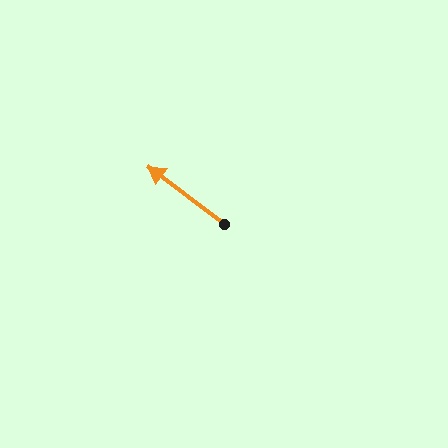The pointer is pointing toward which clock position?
Roughly 10 o'clock.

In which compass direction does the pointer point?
Northwest.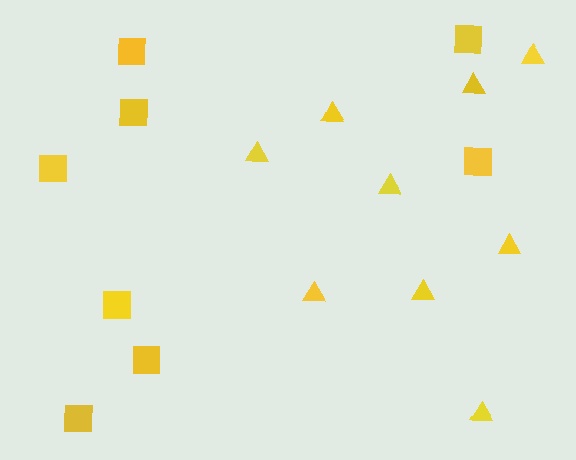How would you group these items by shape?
There are 2 groups: one group of triangles (9) and one group of squares (8).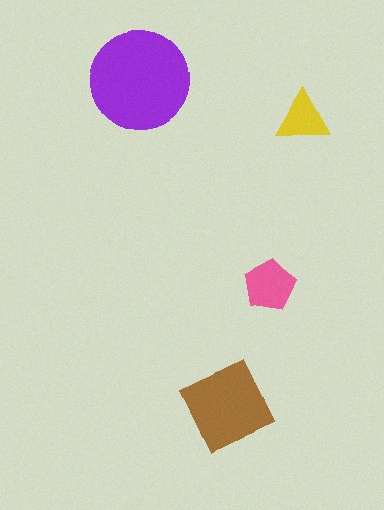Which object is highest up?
The purple circle is topmost.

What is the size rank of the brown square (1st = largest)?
2nd.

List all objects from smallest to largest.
The yellow triangle, the pink pentagon, the brown square, the purple circle.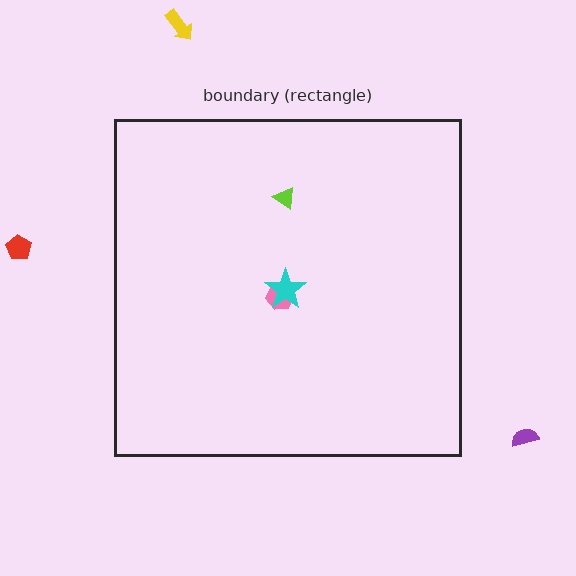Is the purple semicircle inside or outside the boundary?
Outside.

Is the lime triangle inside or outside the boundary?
Inside.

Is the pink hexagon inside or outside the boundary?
Inside.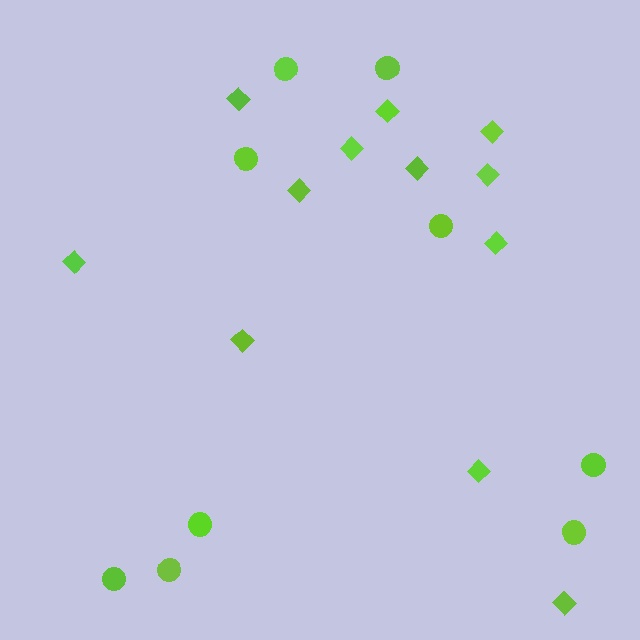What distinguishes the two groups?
There are 2 groups: one group of circles (9) and one group of diamonds (12).